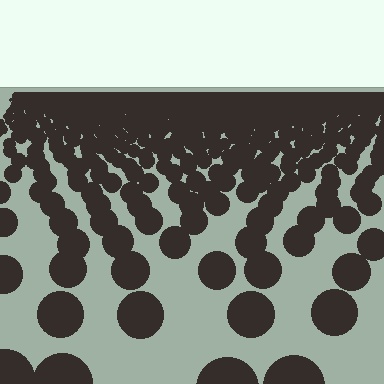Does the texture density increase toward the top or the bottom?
Density increases toward the top.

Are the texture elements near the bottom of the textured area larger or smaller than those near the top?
Larger. Near the bottom, elements are closer to the viewer and appear at a bigger on-screen size.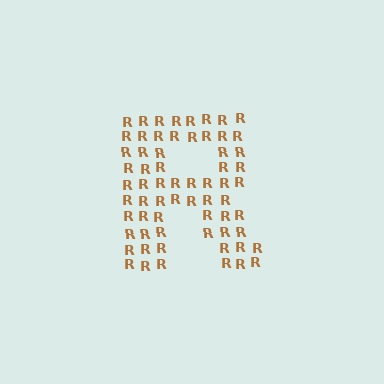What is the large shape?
The large shape is the letter R.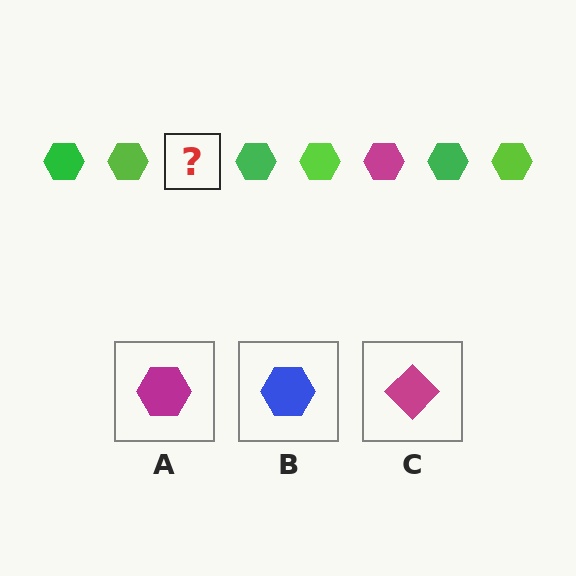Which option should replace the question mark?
Option A.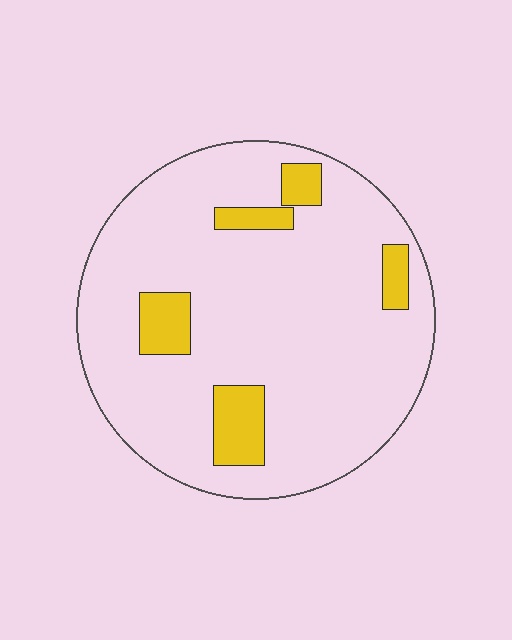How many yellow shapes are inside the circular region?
5.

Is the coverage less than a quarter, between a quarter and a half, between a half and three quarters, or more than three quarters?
Less than a quarter.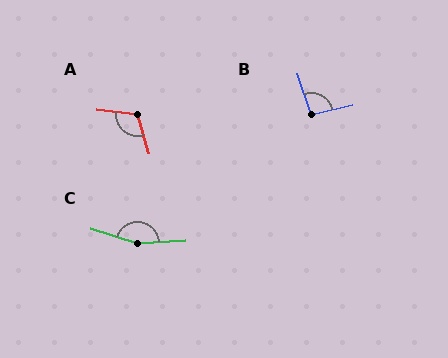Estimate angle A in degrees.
Approximately 113 degrees.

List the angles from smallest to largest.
B (94°), A (113°), C (158°).